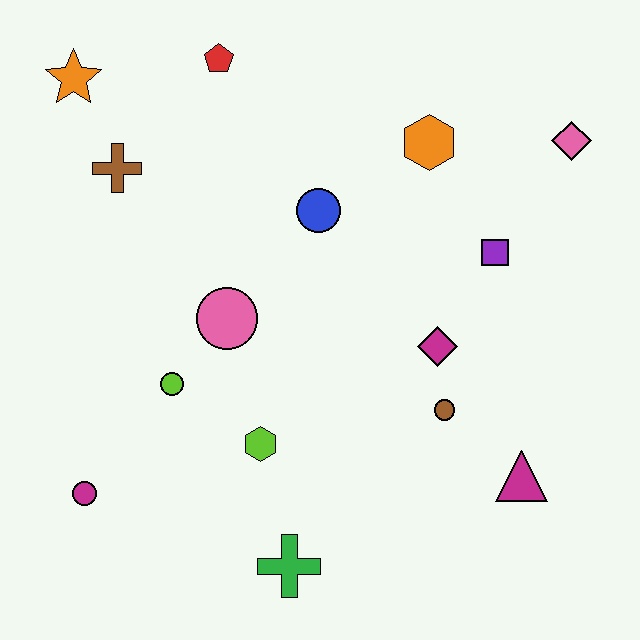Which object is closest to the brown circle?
The magenta diamond is closest to the brown circle.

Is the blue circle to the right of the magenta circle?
Yes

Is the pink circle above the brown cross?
No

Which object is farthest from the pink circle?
The pink diamond is farthest from the pink circle.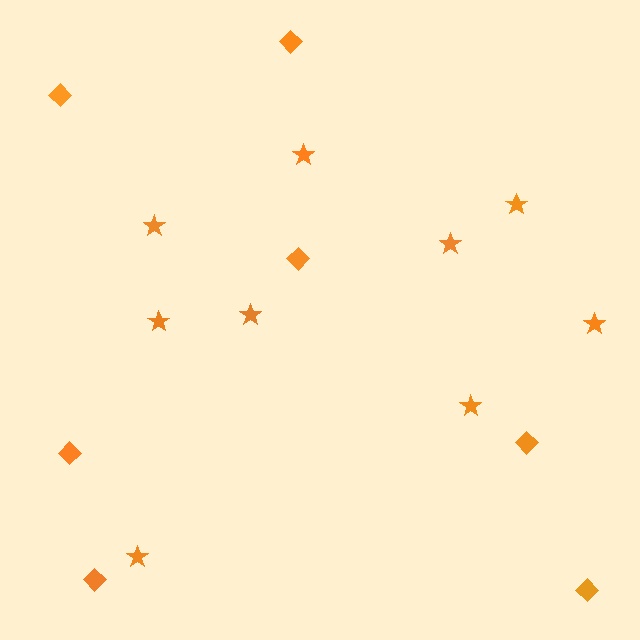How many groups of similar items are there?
There are 2 groups: one group of stars (9) and one group of diamonds (7).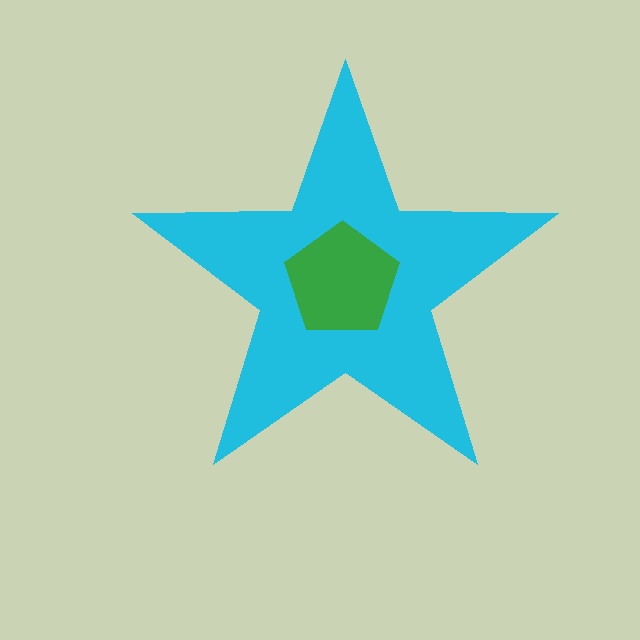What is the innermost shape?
The green pentagon.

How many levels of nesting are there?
2.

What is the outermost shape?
The cyan star.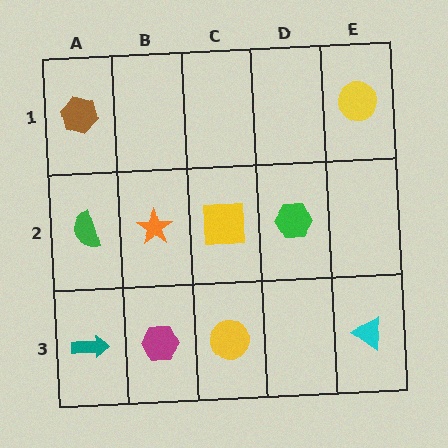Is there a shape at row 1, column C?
No, that cell is empty.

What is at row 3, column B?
A magenta hexagon.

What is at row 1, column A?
A brown hexagon.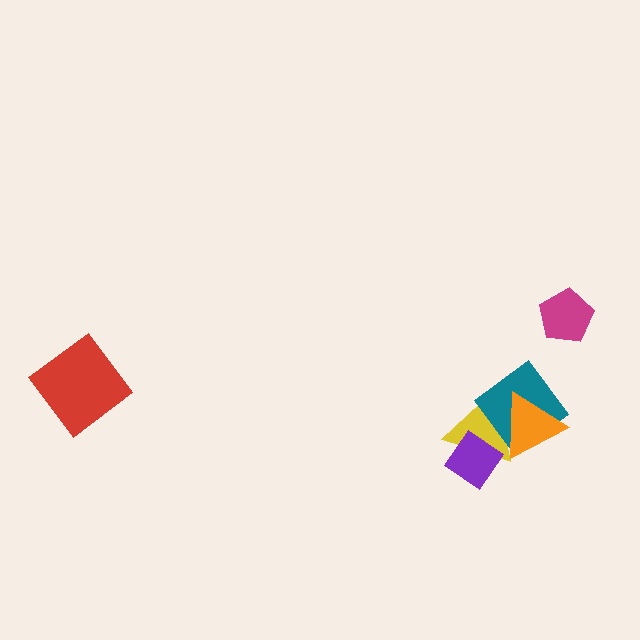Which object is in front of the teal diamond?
The orange triangle is in front of the teal diamond.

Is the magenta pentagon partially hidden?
No, no other shape covers it.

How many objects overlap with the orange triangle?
2 objects overlap with the orange triangle.